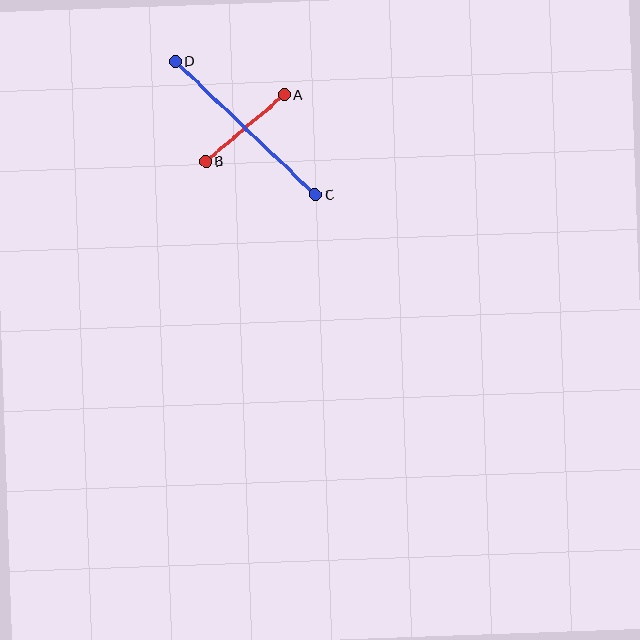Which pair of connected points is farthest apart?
Points C and D are farthest apart.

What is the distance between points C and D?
The distance is approximately 194 pixels.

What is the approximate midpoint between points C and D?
The midpoint is at approximately (245, 128) pixels.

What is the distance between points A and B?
The distance is approximately 104 pixels.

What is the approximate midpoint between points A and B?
The midpoint is at approximately (245, 128) pixels.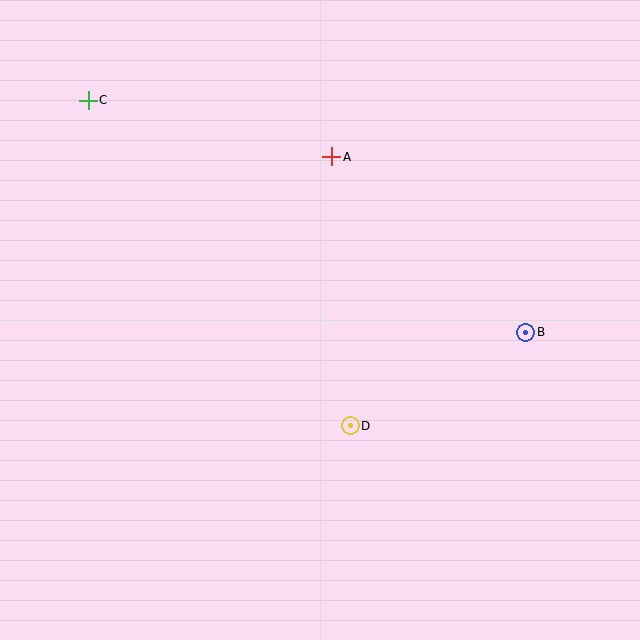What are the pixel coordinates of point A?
Point A is at (332, 157).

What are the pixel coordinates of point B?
Point B is at (526, 332).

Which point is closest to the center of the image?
Point D at (350, 426) is closest to the center.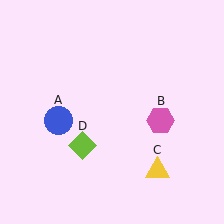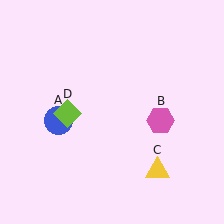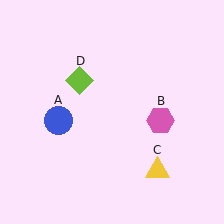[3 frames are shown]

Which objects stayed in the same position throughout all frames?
Blue circle (object A) and pink hexagon (object B) and yellow triangle (object C) remained stationary.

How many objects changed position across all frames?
1 object changed position: lime diamond (object D).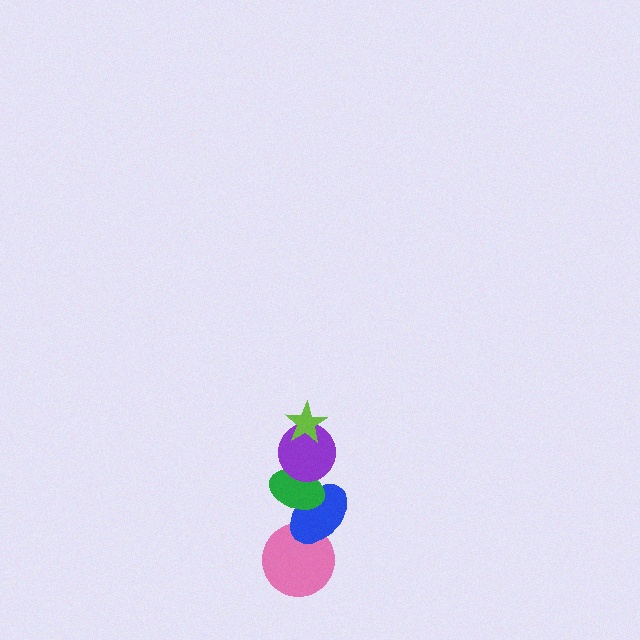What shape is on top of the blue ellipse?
The green ellipse is on top of the blue ellipse.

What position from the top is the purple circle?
The purple circle is 2nd from the top.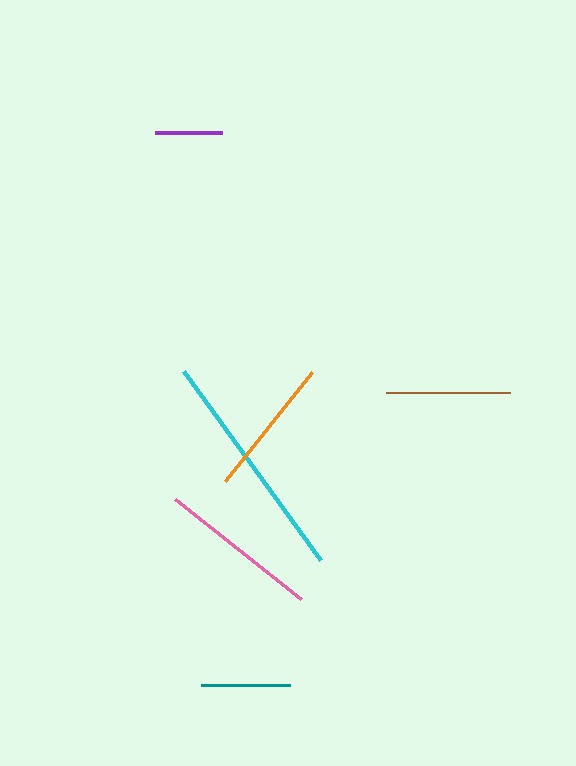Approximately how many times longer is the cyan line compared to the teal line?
The cyan line is approximately 2.6 times the length of the teal line.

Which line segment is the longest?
The cyan line is the longest at approximately 234 pixels.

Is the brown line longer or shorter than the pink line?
The pink line is longer than the brown line.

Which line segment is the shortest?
The purple line is the shortest at approximately 66 pixels.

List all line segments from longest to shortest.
From longest to shortest: cyan, pink, orange, brown, teal, purple.